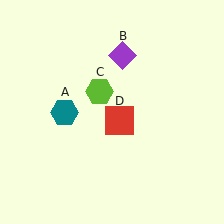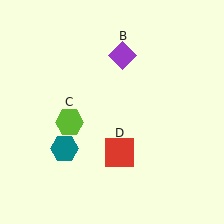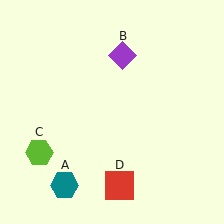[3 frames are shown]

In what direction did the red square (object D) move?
The red square (object D) moved down.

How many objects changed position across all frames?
3 objects changed position: teal hexagon (object A), lime hexagon (object C), red square (object D).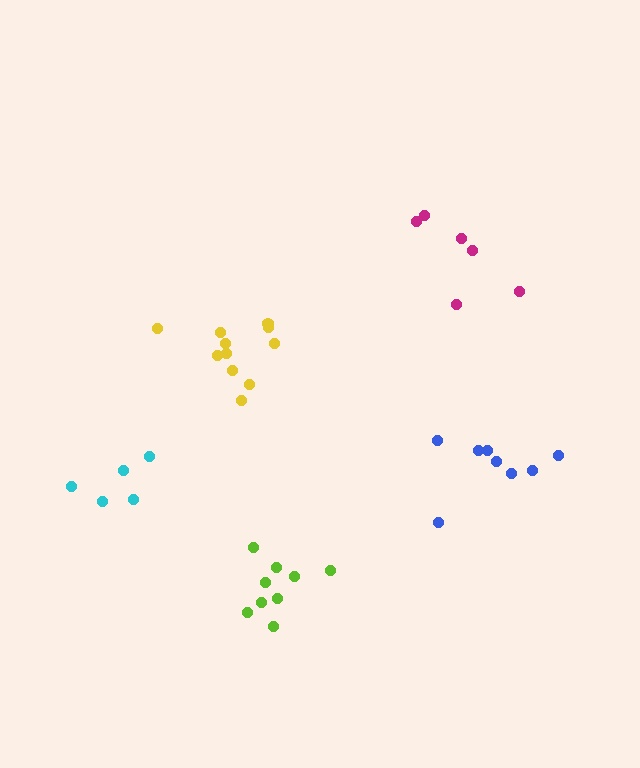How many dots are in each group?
Group 1: 11 dots, Group 2: 9 dots, Group 3: 8 dots, Group 4: 6 dots, Group 5: 5 dots (39 total).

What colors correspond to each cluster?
The clusters are colored: yellow, lime, blue, magenta, cyan.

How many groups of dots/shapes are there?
There are 5 groups.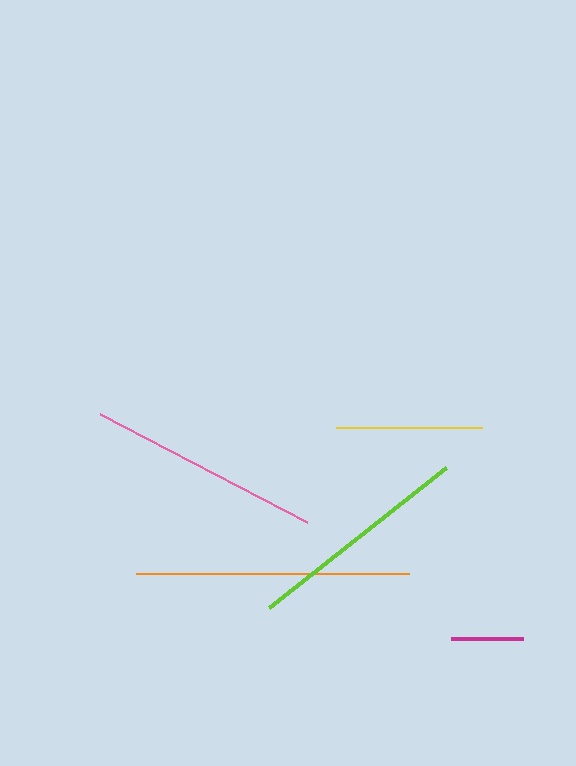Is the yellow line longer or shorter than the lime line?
The lime line is longer than the yellow line.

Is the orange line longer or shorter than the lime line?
The orange line is longer than the lime line.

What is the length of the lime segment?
The lime segment is approximately 226 pixels long.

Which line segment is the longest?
The orange line is the longest at approximately 274 pixels.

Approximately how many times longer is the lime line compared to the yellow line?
The lime line is approximately 1.6 times the length of the yellow line.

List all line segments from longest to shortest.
From longest to shortest: orange, pink, lime, yellow, magenta.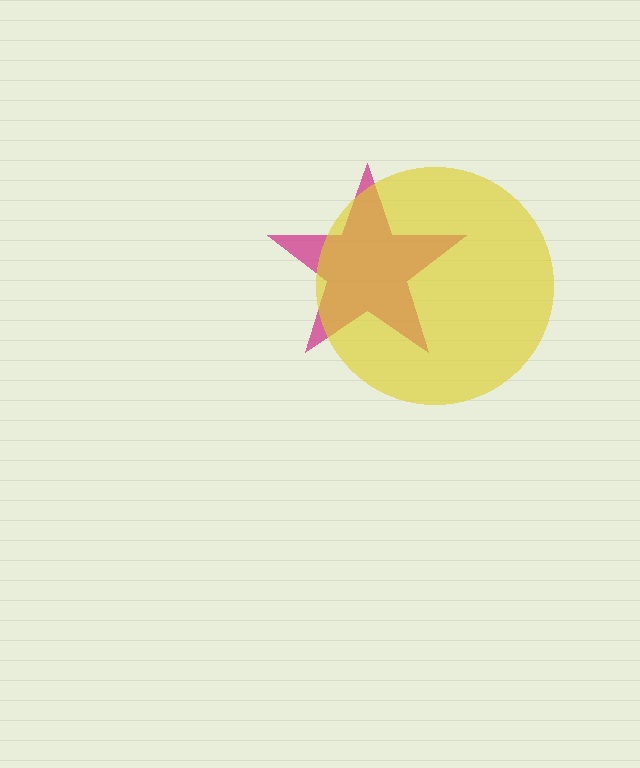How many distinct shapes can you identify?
There are 2 distinct shapes: a magenta star, a yellow circle.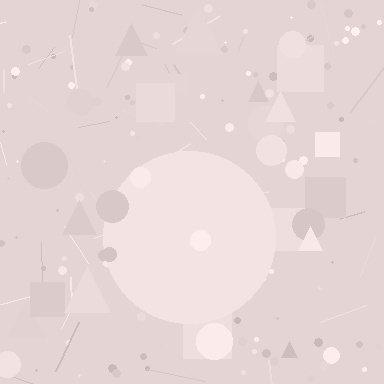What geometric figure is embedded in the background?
A circle is embedded in the background.